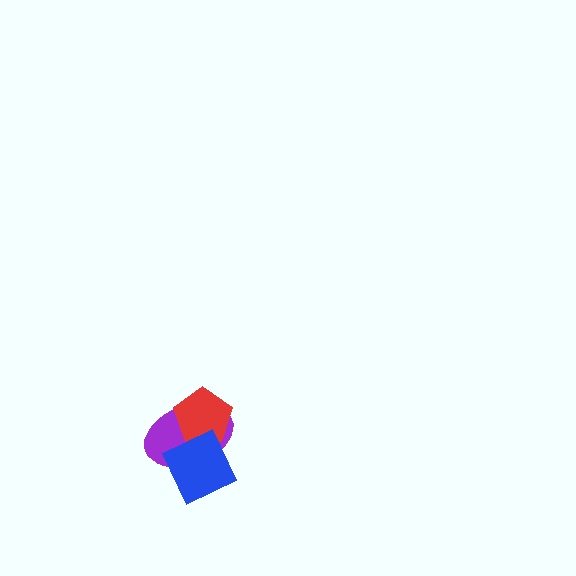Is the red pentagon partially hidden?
Yes, it is partially covered by another shape.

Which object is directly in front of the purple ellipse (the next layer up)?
The red pentagon is directly in front of the purple ellipse.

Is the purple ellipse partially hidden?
Yes, it is partially covered by another shape.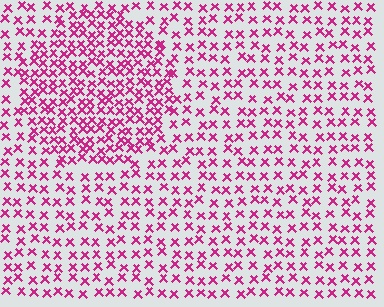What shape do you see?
I see a circle.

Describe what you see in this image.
The image contains small magenta elements arranged at two different densities. A circle-shaped region is visible where the elements are more densely packed than the surrounding area.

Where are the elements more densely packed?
The elements are more densely packed inside the circle boundary.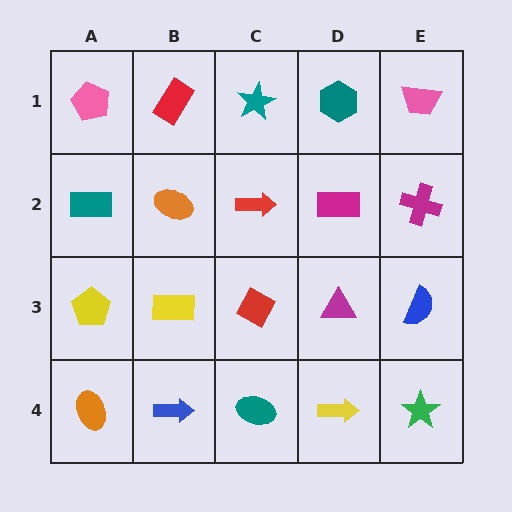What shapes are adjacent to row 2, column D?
A teal hexagon (row 1, column D), a magenta triangle (row 3, column D), a red arrow (row 2, column C), a magenta cross (row 2, column E).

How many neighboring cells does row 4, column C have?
3.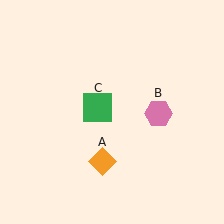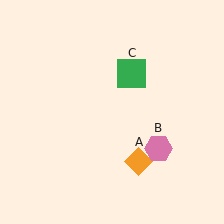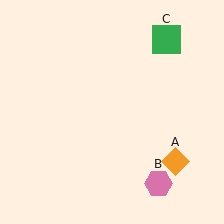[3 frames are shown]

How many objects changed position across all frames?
3 objects changed position: orange diamond (object A), pink hexagon (object B), green square (object C).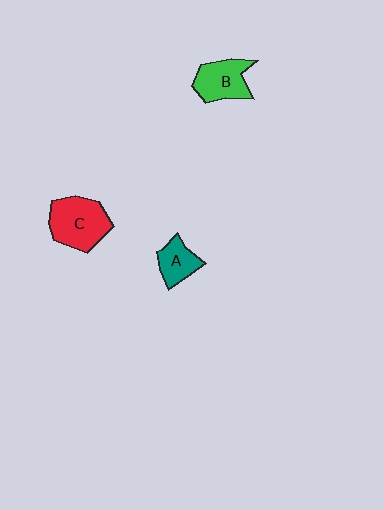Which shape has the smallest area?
Shape A (teal).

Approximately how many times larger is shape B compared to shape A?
Approximately 1.4 times.